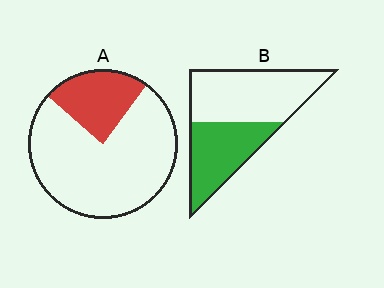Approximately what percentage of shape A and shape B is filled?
A is approximately 25% and B is approximately 40%.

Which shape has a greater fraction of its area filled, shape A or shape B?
Shape B.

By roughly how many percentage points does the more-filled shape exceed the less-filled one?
By roughly 20 percentage points (B over A).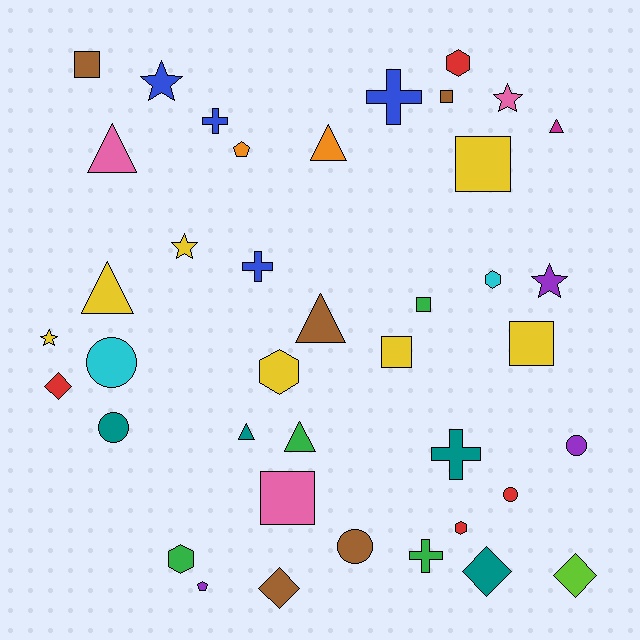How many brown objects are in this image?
There are 5 brown objects.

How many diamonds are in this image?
There are 4 diamonds.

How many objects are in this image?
There are 40 objects.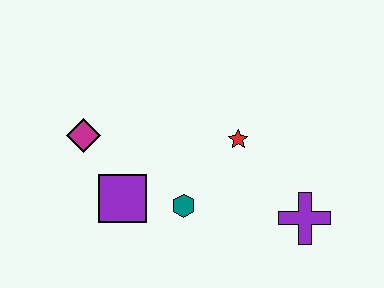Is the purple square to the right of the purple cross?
No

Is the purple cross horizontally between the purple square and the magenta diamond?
No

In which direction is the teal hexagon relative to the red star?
The teal hexagon is below the red star.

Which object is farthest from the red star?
The magenta diamond is farthest from the red star.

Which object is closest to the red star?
The teal hexagon is closest to the red star.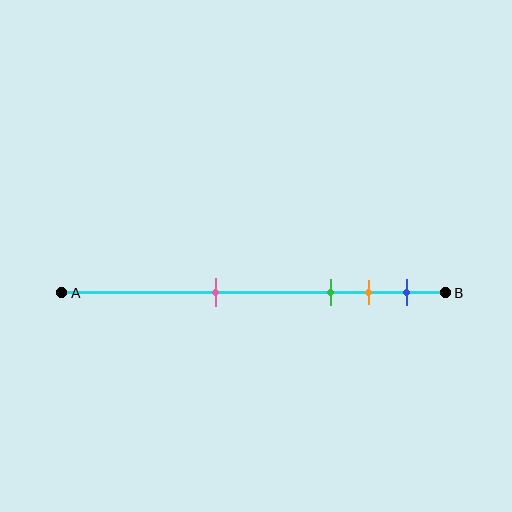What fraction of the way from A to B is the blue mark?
The blue mark is approximately 90% (0.9) of the way from A to B.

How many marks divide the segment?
There are 4 marks dividing the segment.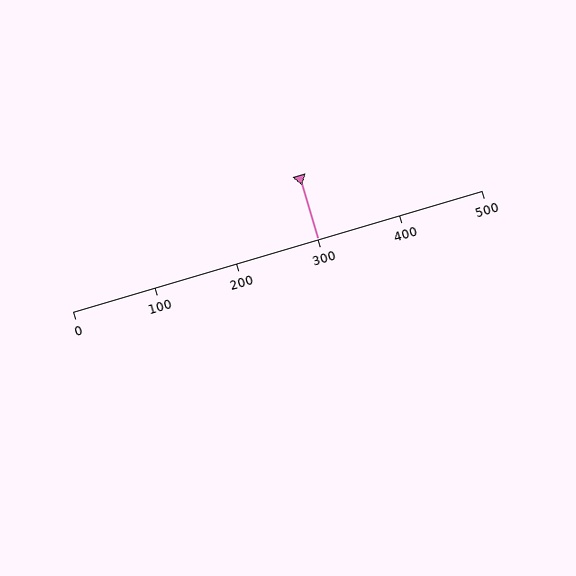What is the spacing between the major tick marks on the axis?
The major ticks are spaced 100 apart.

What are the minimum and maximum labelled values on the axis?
The axis runs from 0 to 500.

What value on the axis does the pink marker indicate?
The marker indicates approximately 300.